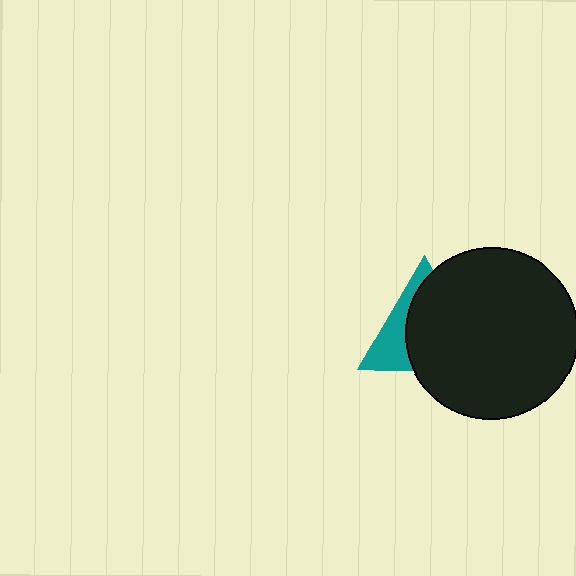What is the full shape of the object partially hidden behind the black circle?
The partially hidden object is a teal triangle.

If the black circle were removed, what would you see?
You would see the complete teal triangle.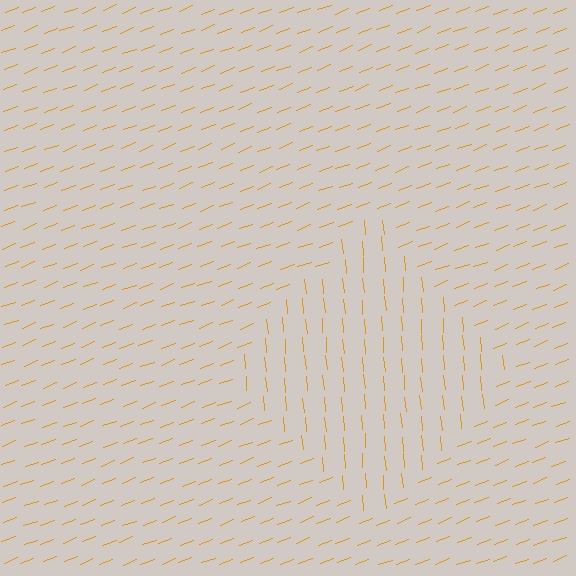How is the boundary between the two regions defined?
The boundary is defined purely by a change in line orientation (approximately 75 degrees difference). All lines are the same color and thickness.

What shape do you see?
I see a diamond.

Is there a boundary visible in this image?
Yes, there is a texture boundary formed by a change in line orientation.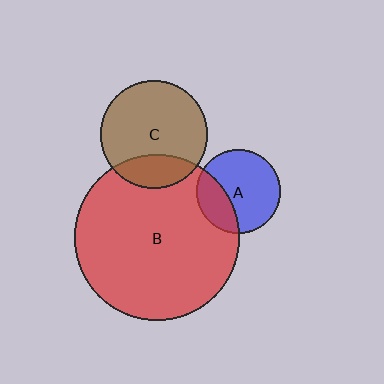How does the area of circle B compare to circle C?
Approximately 2.4 times.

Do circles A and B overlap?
Yes.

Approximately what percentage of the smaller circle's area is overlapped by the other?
Approximately 30%.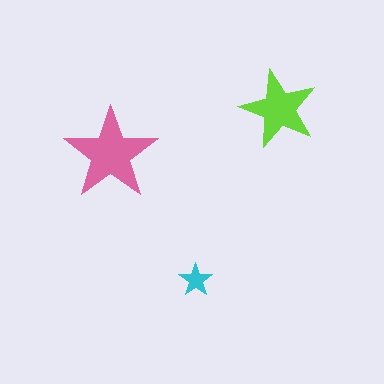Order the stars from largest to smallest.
the pink one, the lime one, the cyan one.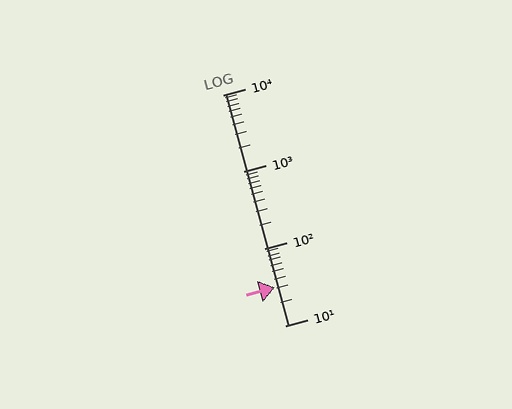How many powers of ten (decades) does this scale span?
The scale spans 3 decades, from 10 to 10000.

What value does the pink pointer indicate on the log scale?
The pointer indicates approximately 31.